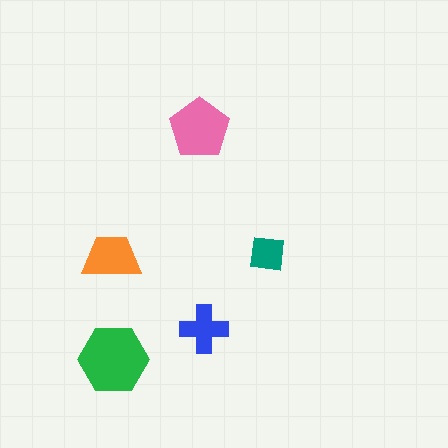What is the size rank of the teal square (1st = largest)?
5th.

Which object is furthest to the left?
The orange trapezoid is leftmost.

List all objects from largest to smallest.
The green hexagon, the pink pentagon, the orange trapezoid, the blue cross, the teal square.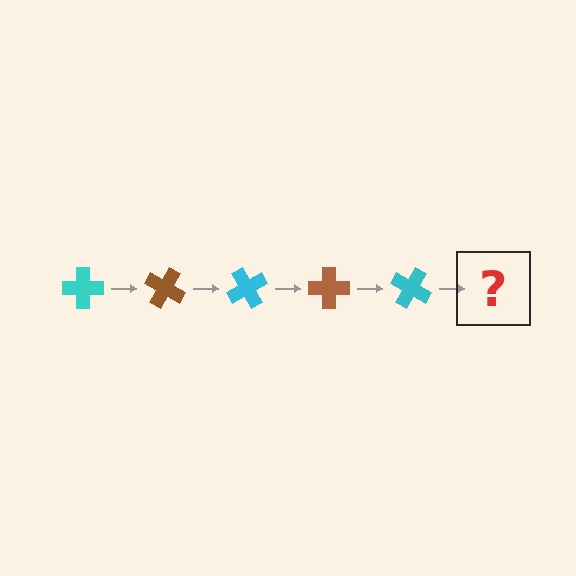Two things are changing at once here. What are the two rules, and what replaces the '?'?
The two rules are that it rotates 30 degrees each step and the color cycles through cyan and brown. The '?' should be a brown cross, rotated 150 degrees from the start.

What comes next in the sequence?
The next element should be a brown cross, rotated 150 degrees from the start.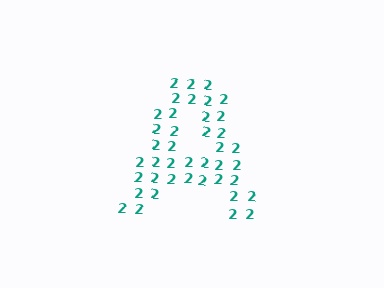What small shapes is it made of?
It is made of small digit 2's.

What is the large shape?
The large shape is the letter A.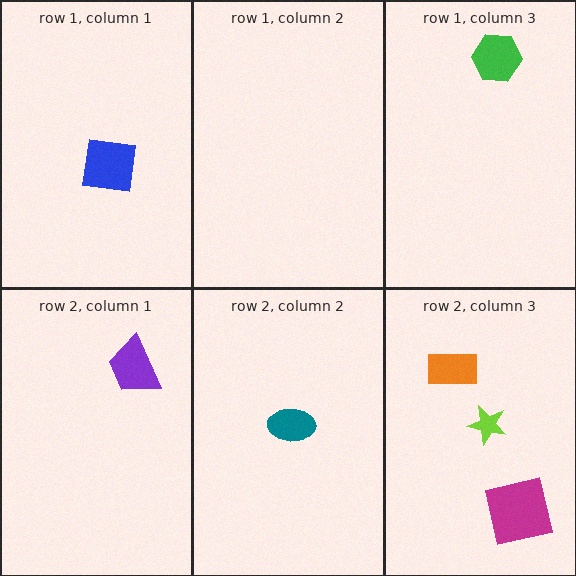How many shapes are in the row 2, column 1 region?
1.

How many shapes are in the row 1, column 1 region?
1.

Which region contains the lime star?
The row 2, column 3 region.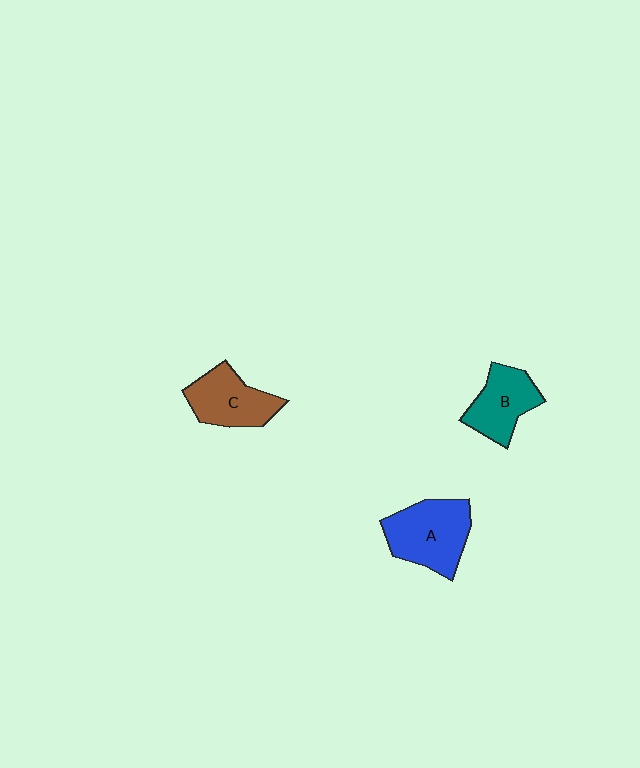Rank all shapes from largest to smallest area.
From largest to smallest: A (blue), C (brown), B (teal).